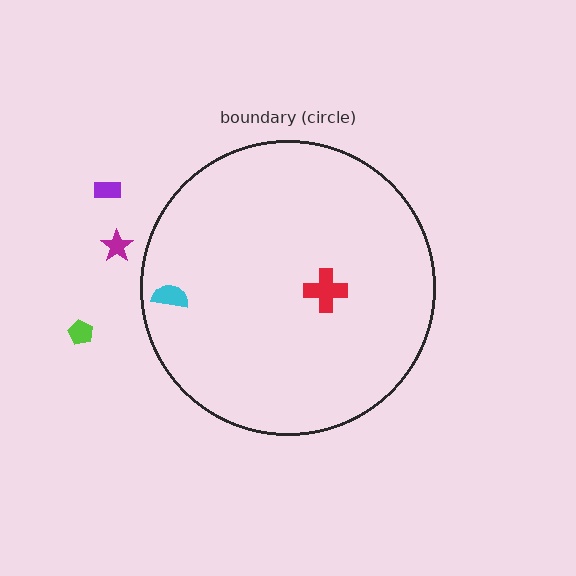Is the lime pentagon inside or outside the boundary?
Outside.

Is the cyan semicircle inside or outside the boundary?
Inside.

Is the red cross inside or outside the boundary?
Inside.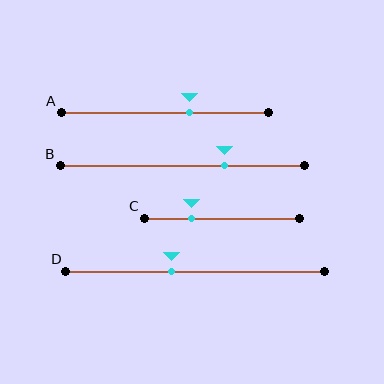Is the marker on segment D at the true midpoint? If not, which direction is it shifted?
No, the marker on segment D is shifted to the left by about 9% of the segment length.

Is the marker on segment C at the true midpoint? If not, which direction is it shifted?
No, the marker on segment C is shifted to the left by about 20% of the segment length.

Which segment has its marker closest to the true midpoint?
Segment D has its marker closest to the true midpoint.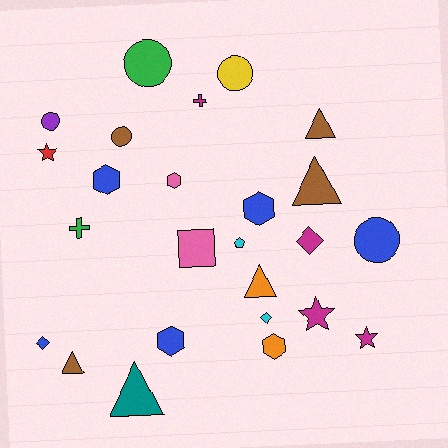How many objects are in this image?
There are 25 objects.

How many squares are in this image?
There is 1 square.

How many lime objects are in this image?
There are no lime objects.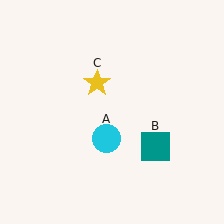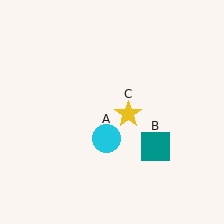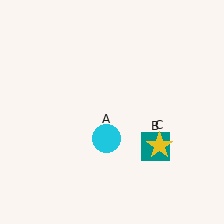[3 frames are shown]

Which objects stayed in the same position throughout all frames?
Cyan circle (object A) and teal square (object B) remained stationary.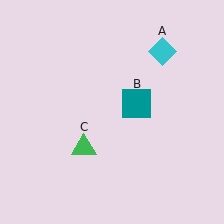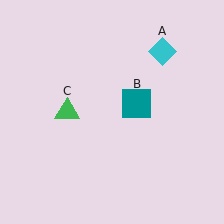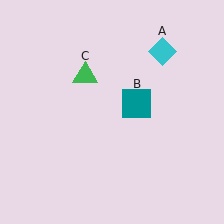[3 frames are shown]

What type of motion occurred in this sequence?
The green triangle (object C) rotated clockwise around the center of the scene.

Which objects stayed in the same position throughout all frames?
Cyan diamond (object A) and teal square (object B) remained stationary.